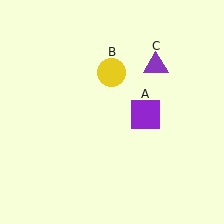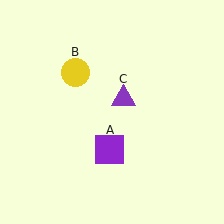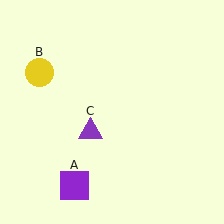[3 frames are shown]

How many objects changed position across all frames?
3 objects changed position: purple square (object A), yellow circle (object B), purple triangle (object C).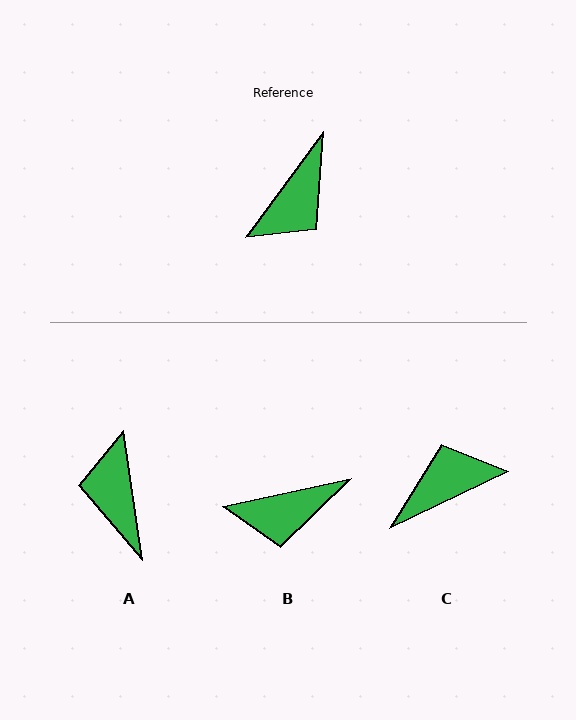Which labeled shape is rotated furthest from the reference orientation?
C, about 152 degrees away.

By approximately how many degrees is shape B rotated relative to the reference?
Approximately 41 degrees clockwise.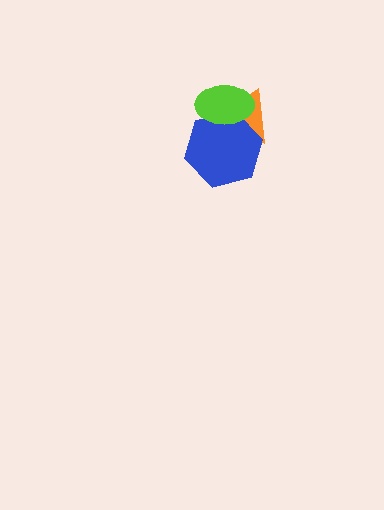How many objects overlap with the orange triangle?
2 objects overlap with the orange triangle.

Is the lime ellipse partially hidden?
No, no other shape covers it.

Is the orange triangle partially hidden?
Yes, it is partially covered by another shape.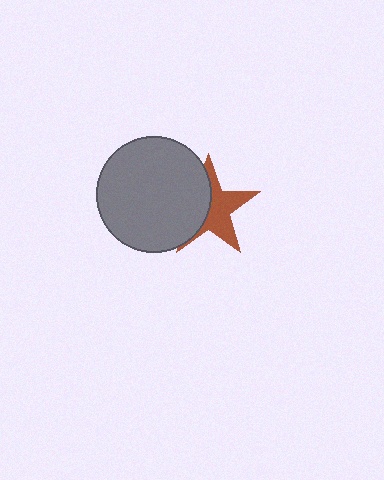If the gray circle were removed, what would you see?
You would see the complete brown star.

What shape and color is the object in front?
The object in front is a gray circle.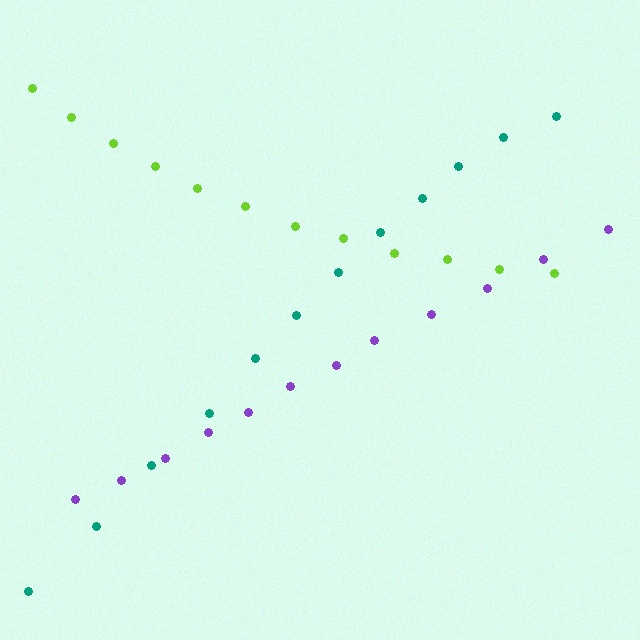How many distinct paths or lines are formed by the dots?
There are 3 distinct paths.